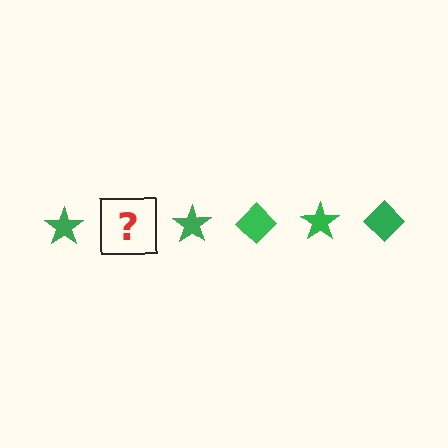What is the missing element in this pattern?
The missing element is a green diamond.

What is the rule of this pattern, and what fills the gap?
The rule is that the pattern cycles through star, diamond shapes in green. The gap should be filled with a green diamond.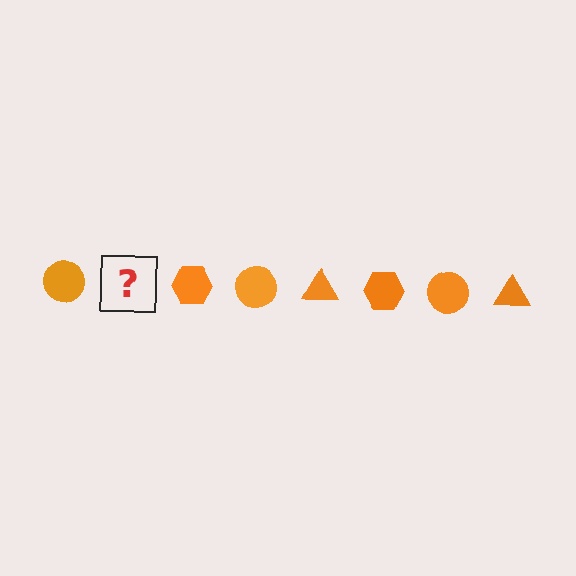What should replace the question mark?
The question mark should be replaced with an orange triangle.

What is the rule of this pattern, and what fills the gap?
The rule is that the pattern cycles through circle, triangle, hexagon shapes in orange. The gap should be filled with an orange triangle.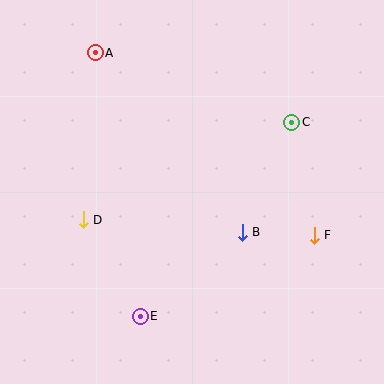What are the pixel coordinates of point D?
Point D is at (83, 220).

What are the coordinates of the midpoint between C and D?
The midpoint between C and D is at (188, 171).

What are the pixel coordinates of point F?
Point F is at (314, 235).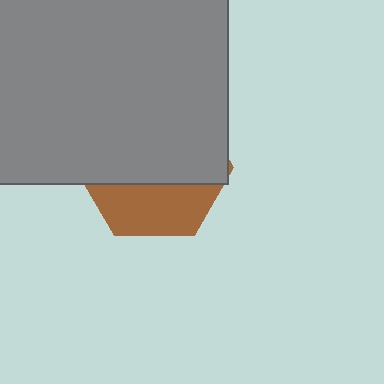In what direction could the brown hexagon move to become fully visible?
The brown hexagon could move down. That would shift it out from behind the gray square entirely.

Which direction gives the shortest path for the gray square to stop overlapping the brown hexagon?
Moving up gives the shortest separation.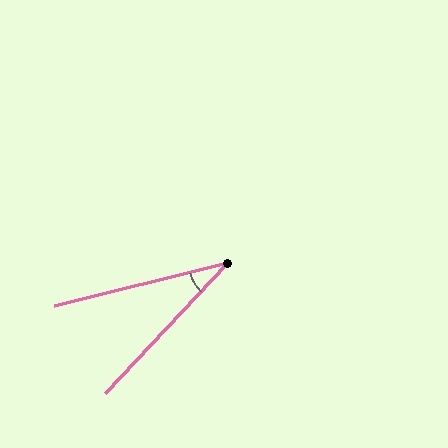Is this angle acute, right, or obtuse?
It is acute.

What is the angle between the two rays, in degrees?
Approximately 33 degrees.